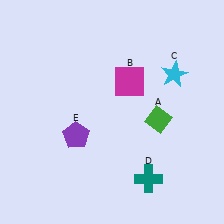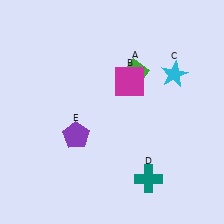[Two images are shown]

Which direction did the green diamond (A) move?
The green diamond (A) moved up.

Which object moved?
The green diamond (A) moved up.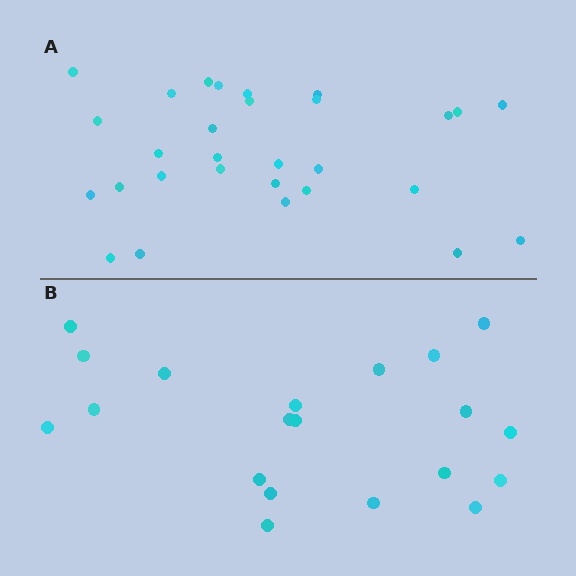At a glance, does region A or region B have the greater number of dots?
Region A (the top region) has more dots.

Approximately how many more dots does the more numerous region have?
Region A has roughly 8 or so more dots than region B.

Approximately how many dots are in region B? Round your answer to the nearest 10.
About 20 dots.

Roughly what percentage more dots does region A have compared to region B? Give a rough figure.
About 45% more.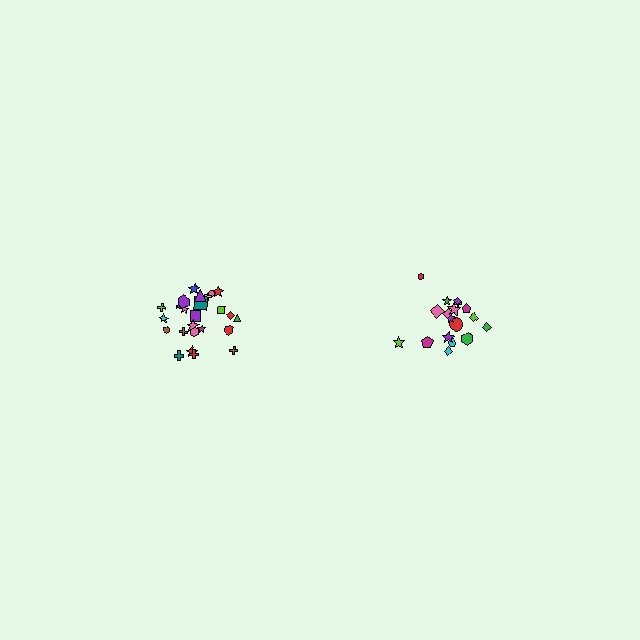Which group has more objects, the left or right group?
The left group.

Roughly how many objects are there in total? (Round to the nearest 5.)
Roughly 45 objects in total.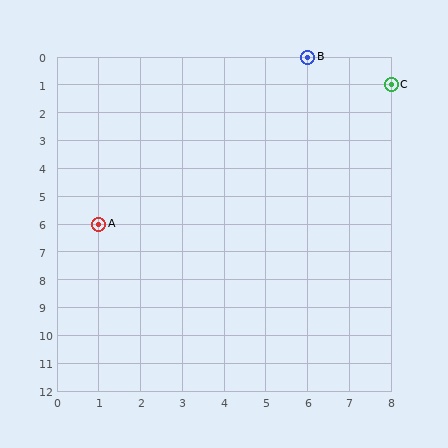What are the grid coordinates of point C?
Point C is at grid coordinates (8, 1).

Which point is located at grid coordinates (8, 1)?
Point C is at (8, 1).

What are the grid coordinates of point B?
Point B is at grid coordinates (6, 0).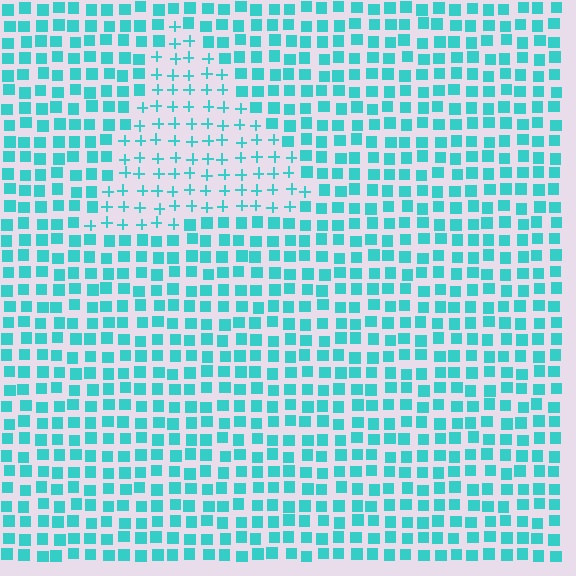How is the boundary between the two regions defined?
The boundary is defined by a change in element shape: plus signs inside vs. squares outside. All elements share the same color and spacing.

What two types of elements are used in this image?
The image uses plus signs inside the triangle region and squares outside it.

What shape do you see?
I see a triangle.